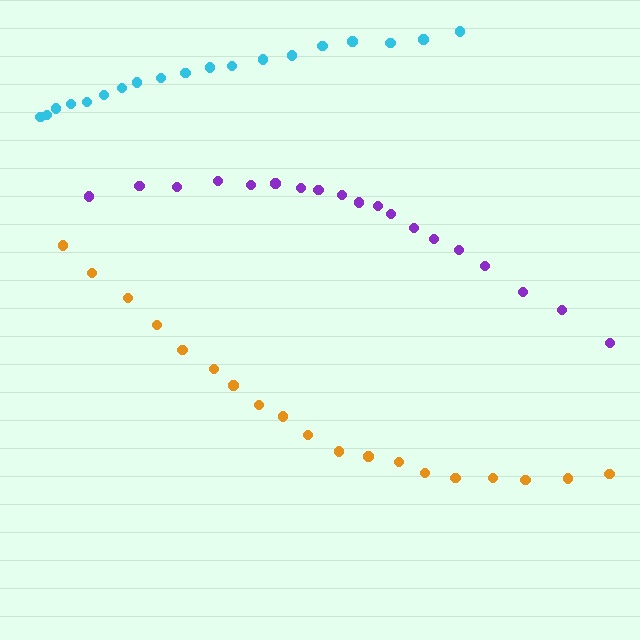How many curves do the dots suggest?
There are 3 distinct paths.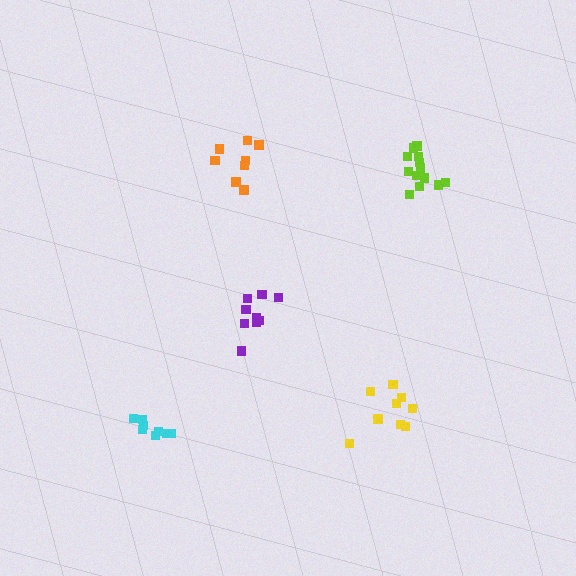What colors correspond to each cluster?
The clusters are colored: cyan, yellow, orange, purple, lime.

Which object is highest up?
The orange cluster is topmost.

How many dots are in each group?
Group 1: 8 dots, Group 2: 9 dots, Group 3: 8 dots, Group 4: 9 dots, Group 5: 13 dots (47 total).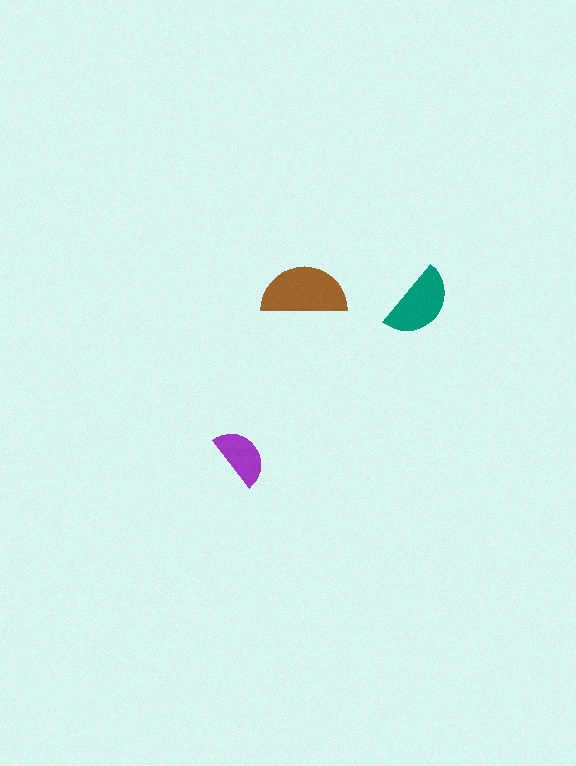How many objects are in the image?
There are 3 objects in the image.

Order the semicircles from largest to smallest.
the brown one, the teal one, the purple one.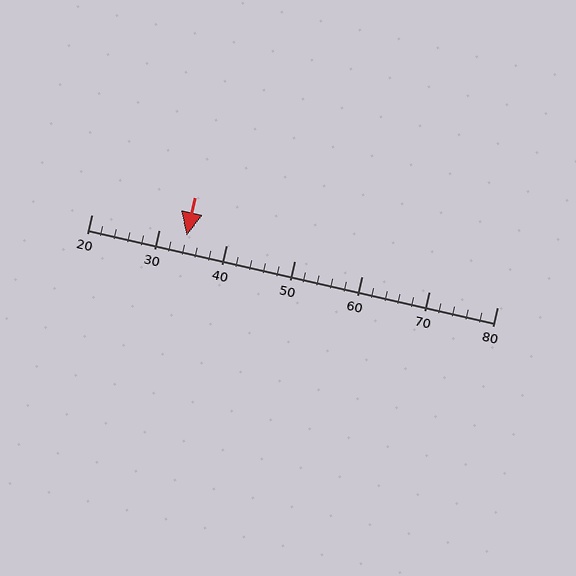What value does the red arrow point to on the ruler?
The red arrow points to approximately 34.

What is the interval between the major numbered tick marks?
The major tick marks are spaced 10 units apart.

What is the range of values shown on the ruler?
The ruler shows values from 20 to 80.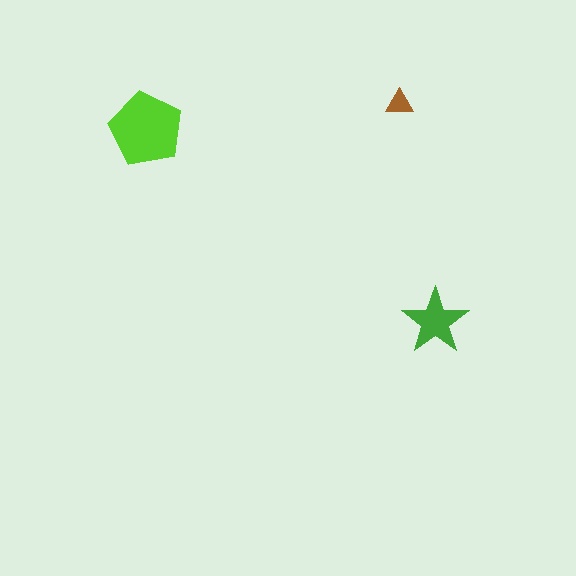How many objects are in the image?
There are 3 objects in the image.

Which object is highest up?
The brown triangle is topmost.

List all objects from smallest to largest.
The brown triangle, the green star, the lime pentagon.